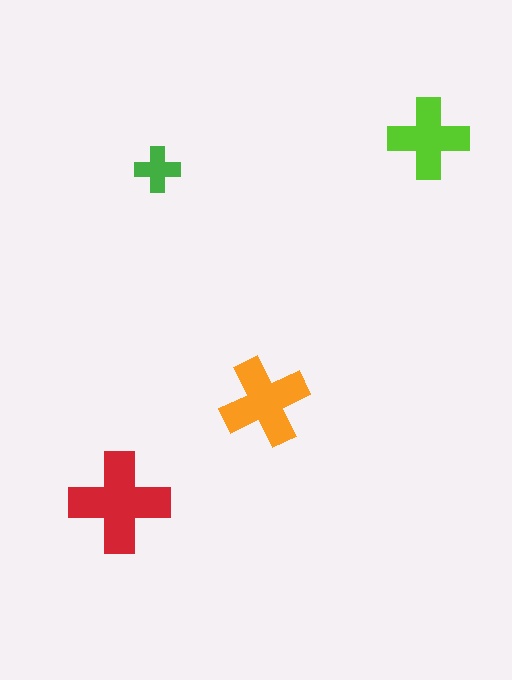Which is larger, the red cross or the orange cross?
The red one.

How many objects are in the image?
There are 4 objects in the image.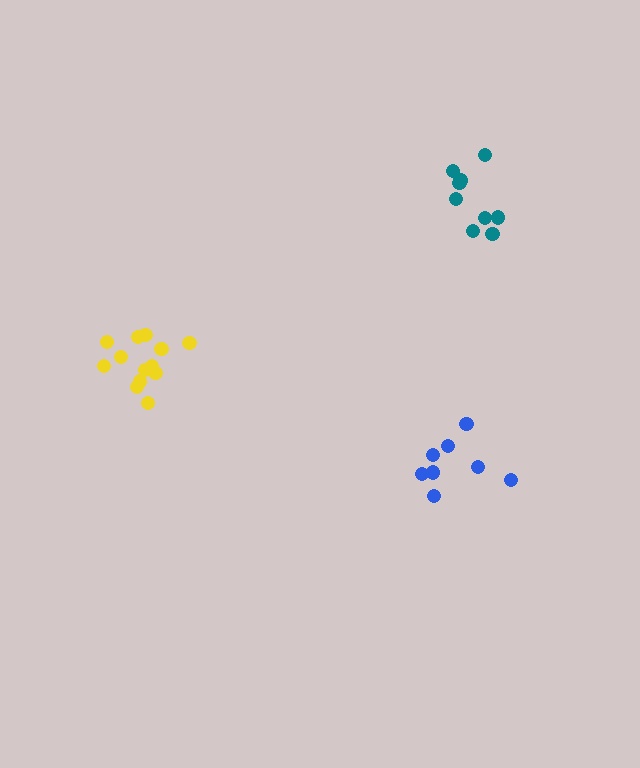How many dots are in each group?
Group 1: 10 dots, Group 2: 8 dots, Group 3: 13 dots (31 total).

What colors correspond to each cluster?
The clusters are colored: teal, blue, yellow.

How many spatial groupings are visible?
There are 3 spatial groupings.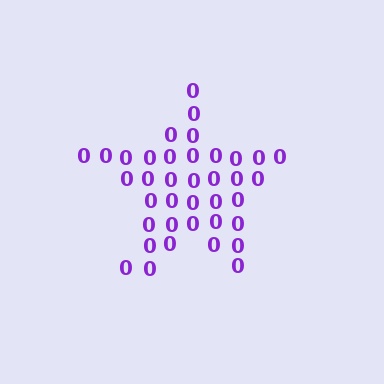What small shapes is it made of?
It is made of small digit 0's.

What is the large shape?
The large shape is a star.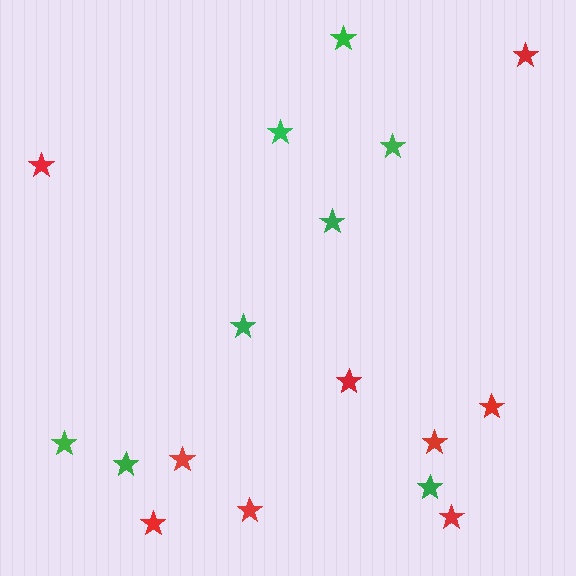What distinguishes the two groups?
There are 2 groups: one group of red stars (9) and one group of green stars (8).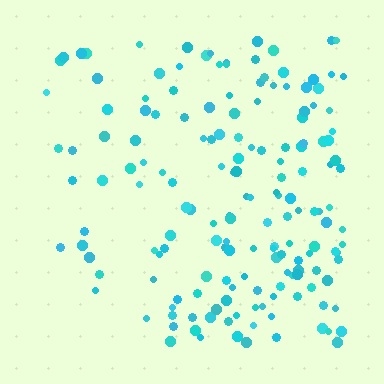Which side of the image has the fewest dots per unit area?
The left.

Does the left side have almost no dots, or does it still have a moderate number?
Still a moderate number, just noticeably fewer than the right.